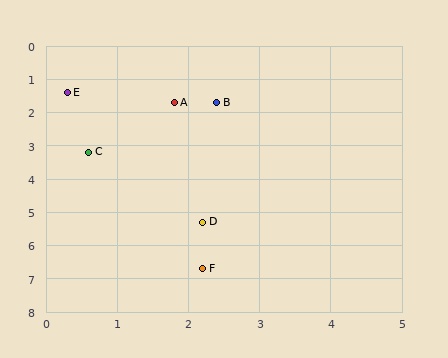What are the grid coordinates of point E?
Point E is at approximately (0.3, 1.4).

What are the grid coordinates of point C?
Point C is at approximately (0.6, 3.2).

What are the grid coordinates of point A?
Point A is at approximately (1.8, 1.7).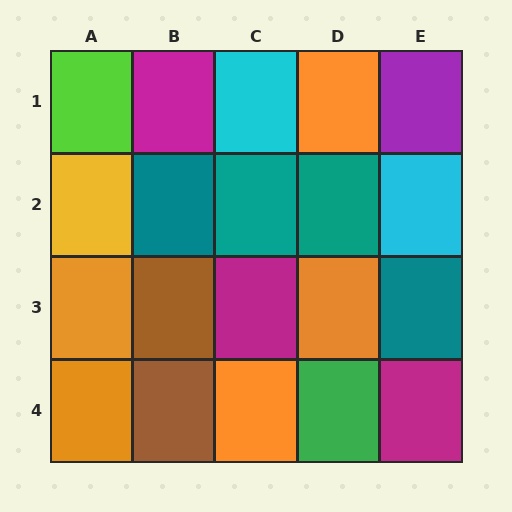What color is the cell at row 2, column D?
Teal.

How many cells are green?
1 cell is green.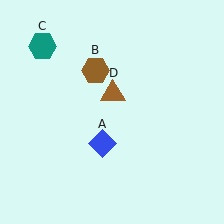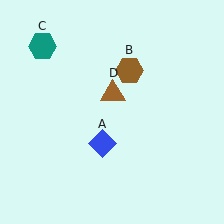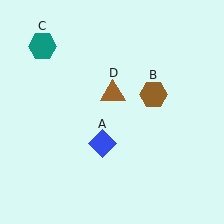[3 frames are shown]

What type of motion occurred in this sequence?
The brown hexagon (object B) rotated clockwise around the center of the scene.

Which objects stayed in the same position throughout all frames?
Blue diamond (object A) and teal hexagon (object C) and brown triangle (object D) remained stationary.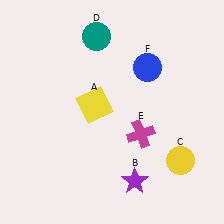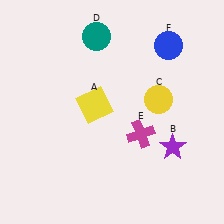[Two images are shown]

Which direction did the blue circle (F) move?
The blue circle (F) moved right.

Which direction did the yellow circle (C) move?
The yellow circle (C) moved up.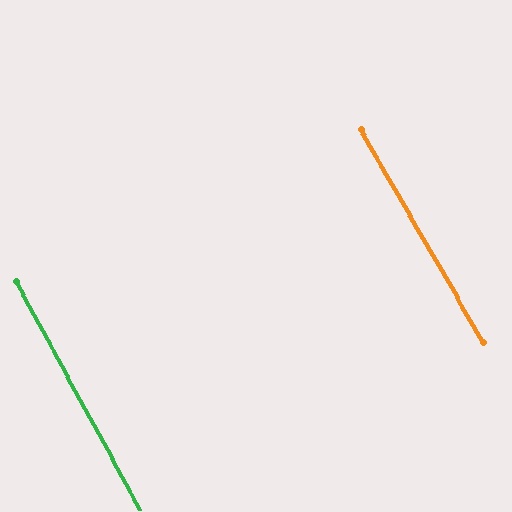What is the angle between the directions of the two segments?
Approximately 1 degree.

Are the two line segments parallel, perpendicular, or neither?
Parallel — their directions differ by only 1.4°.